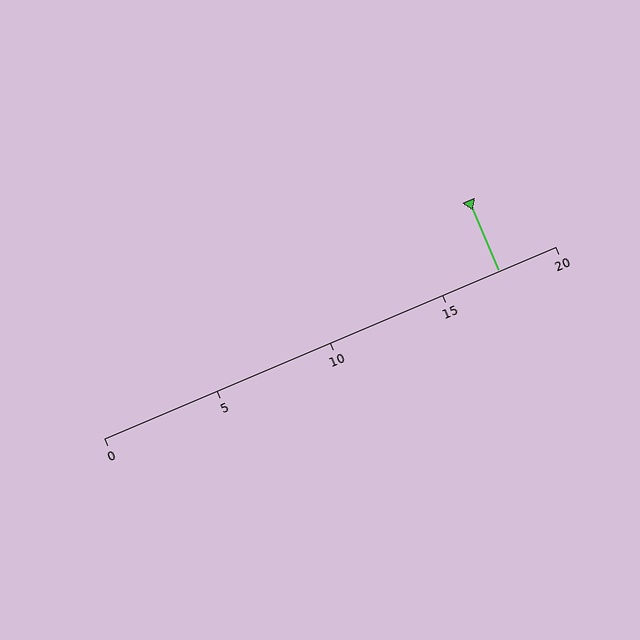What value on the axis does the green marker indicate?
The marker indicates approximately 17.5.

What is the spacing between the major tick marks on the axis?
The major ticks are spaced 5 apart.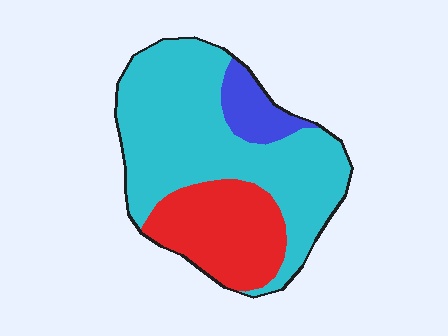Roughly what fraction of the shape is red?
Red takes up about one quarter (1/4) of the shape.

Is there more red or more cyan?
Cyan.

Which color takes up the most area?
Cyan, at roughly 65%.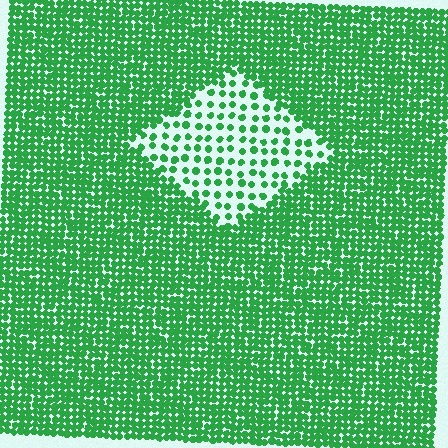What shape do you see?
I see a diamond.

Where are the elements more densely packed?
The elements are more densely packed outside the diamond boundary.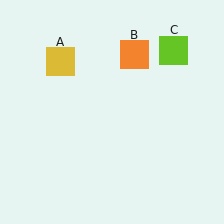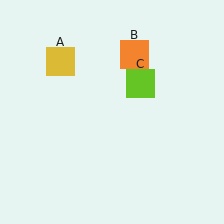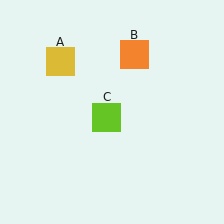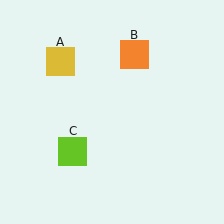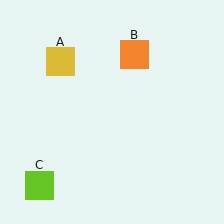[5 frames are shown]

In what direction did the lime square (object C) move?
The lime square (object C) moved down and to the left.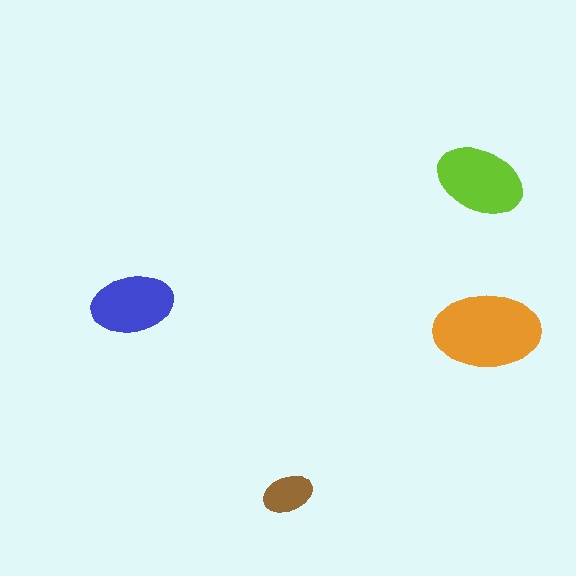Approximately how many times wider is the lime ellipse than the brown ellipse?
About 2 times wider.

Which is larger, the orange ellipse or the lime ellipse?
The orange one.